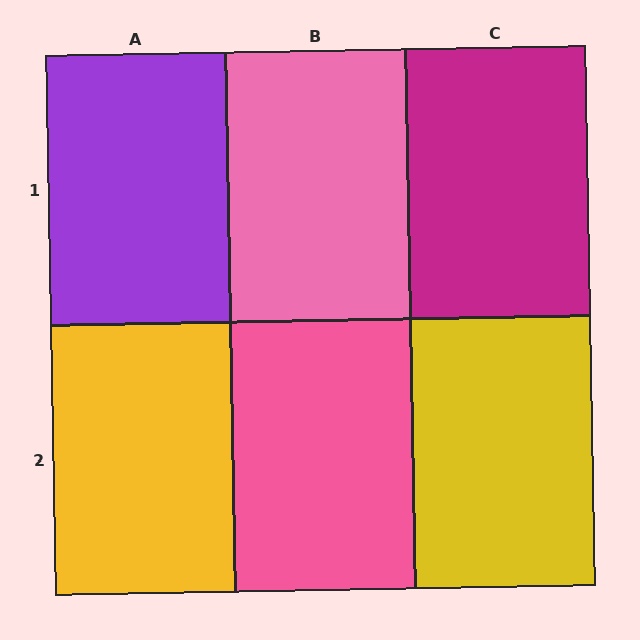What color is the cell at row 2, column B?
Pink.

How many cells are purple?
1 cell is purple.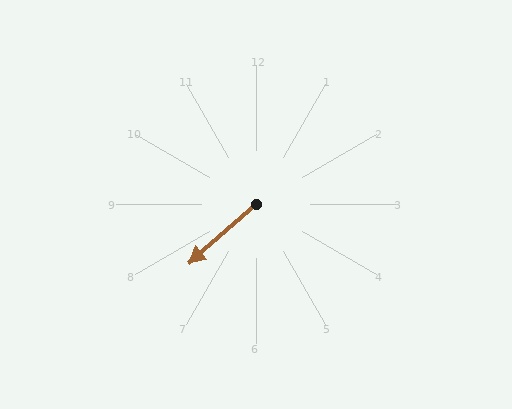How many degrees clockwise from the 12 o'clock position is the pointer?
Approximately 229 degrees.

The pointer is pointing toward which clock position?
Roughly 8 o'clock.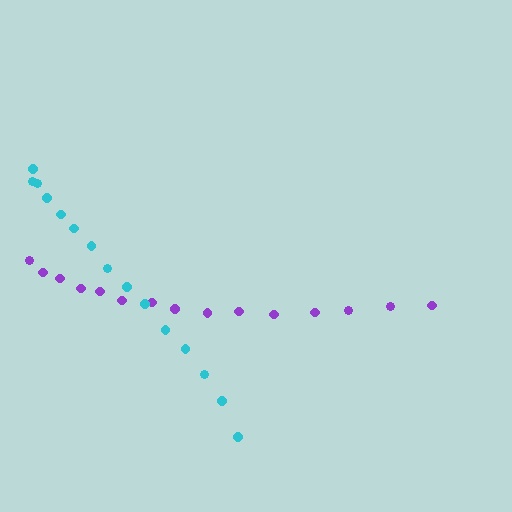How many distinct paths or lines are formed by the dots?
There are 2 distinct paths.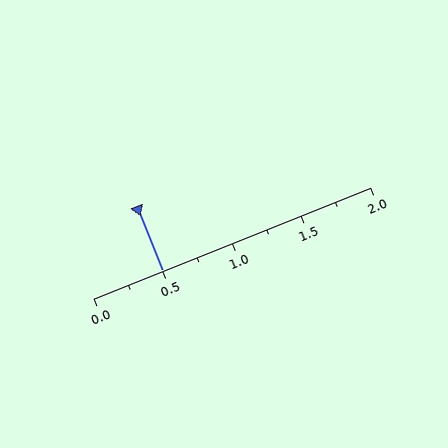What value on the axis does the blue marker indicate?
The marker indicates approximately 0.5.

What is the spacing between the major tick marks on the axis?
The major ticks are spaced 0.5 apart.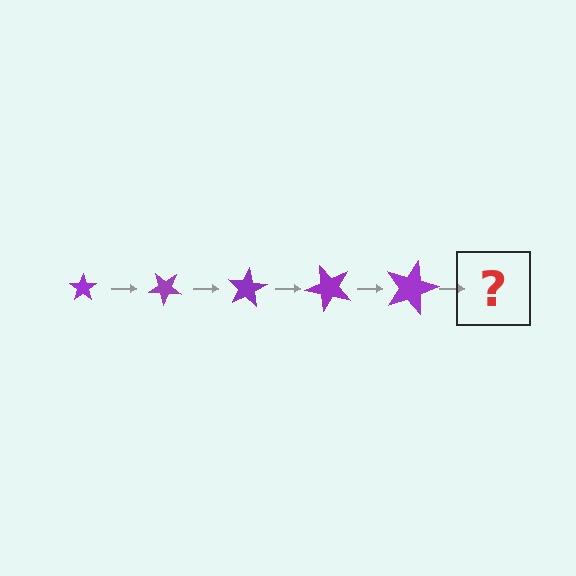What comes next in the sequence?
The next element should be a star, larger than the previous one and rotated 200 degrees from the start.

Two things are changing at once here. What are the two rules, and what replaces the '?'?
The two rules are that the star grows larger each step and it rotates 40 degrees each step. The '?' should be a star, larger than the previous one and rotated 200 degrees from the start.